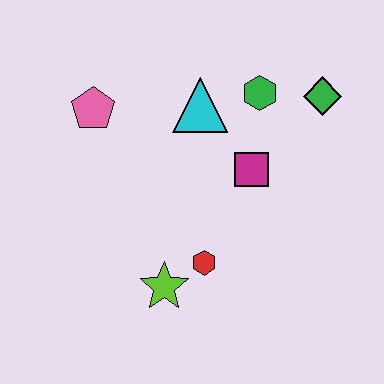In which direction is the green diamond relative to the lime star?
The green diamond is above the lime star.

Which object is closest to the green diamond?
The green hexagon is closest to the green diamond.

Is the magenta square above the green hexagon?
No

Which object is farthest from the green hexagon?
The lime star is farthest from the green hexagon.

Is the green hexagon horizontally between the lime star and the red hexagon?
No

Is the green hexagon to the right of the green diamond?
No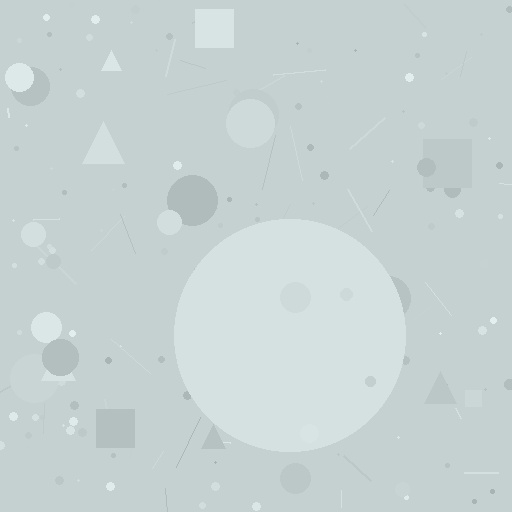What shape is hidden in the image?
A circle is hidden in the image.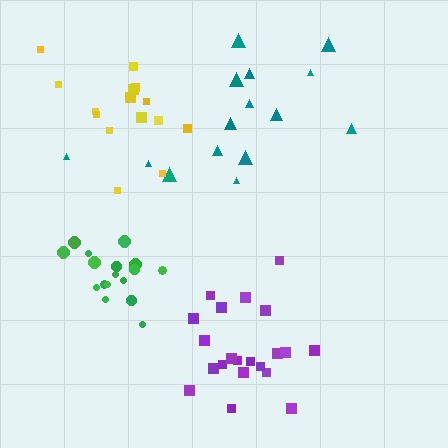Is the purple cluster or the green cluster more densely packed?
Green.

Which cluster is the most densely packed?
Green.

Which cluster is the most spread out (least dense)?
Teal.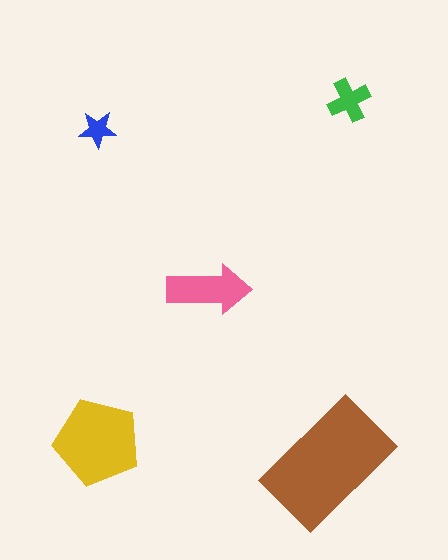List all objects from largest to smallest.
The brown rectangle, the yellow pentagon, the pink arrow, the green cross, the blue star.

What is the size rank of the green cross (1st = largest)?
4th.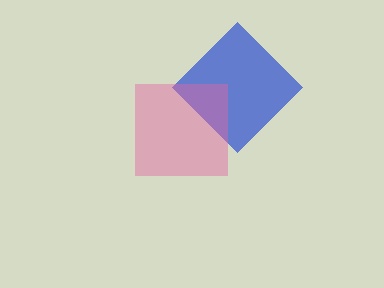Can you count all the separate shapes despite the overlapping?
Yes, there are 2 separate shapes.